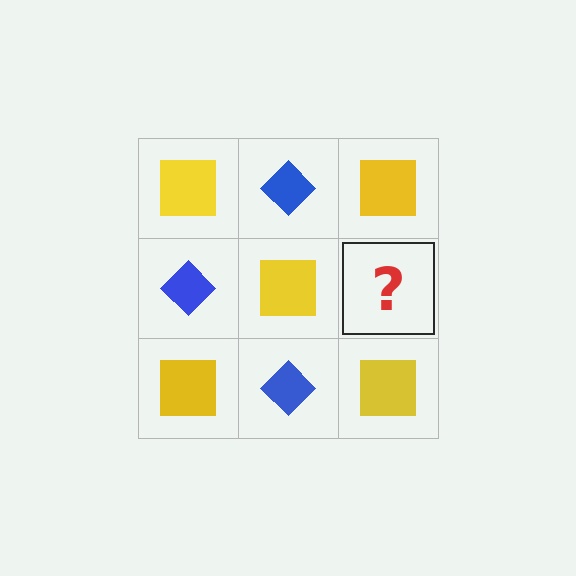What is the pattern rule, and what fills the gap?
The rule is that it alternates yellow square and blue diamond in a checkerboard pattern. The gap should be filled with a blue diamond.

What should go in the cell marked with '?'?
The missing cell should contain a blue diamond.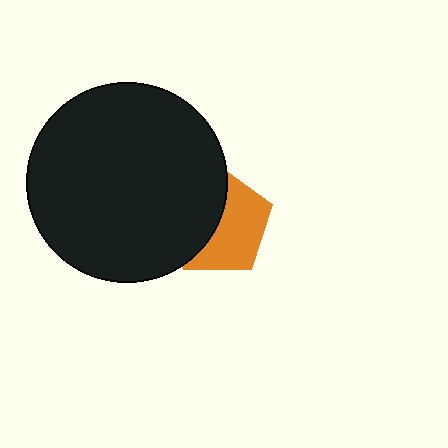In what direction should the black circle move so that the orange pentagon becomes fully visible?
The black circle should move left. That is the shortest direction to clear the overlap and leave the orange pentagon fully visible.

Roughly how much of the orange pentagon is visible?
About half of it is visible (roughly 52%).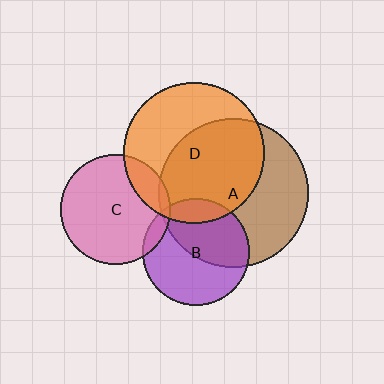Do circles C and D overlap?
Yes.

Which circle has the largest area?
Circle A (brown).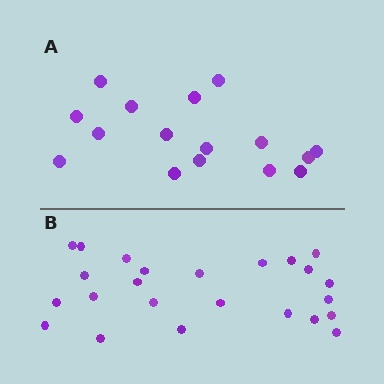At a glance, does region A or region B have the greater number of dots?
Region B (the bottom region) has more dots.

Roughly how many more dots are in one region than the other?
Region B has roughly 8 or so more dots than region A.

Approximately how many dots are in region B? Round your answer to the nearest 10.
About 20 dots. (The exact count is 24, which rounds to 20.)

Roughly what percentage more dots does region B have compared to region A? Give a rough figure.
About 50% more.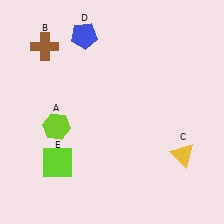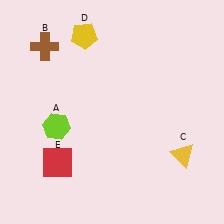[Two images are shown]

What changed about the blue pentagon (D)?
In Image 1, D is blue. In Image 2, it changed to yellow.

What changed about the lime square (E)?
In Image 1, E is lime. In Image 2, it changed to red.